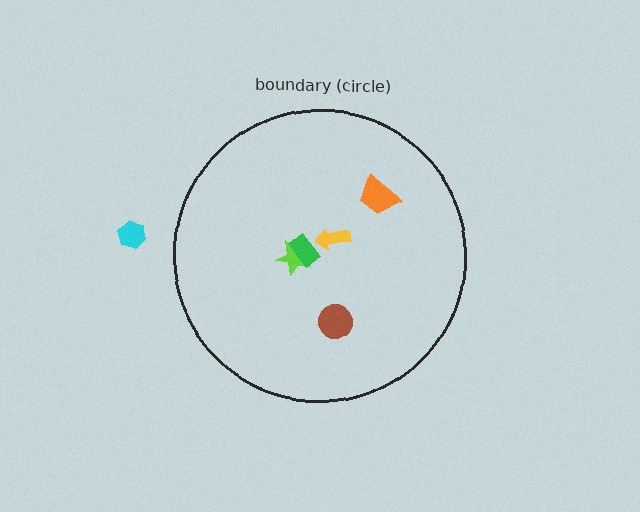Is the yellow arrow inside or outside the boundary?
Inside.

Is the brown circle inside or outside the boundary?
Inside.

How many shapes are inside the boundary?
5 inside, 1 outside.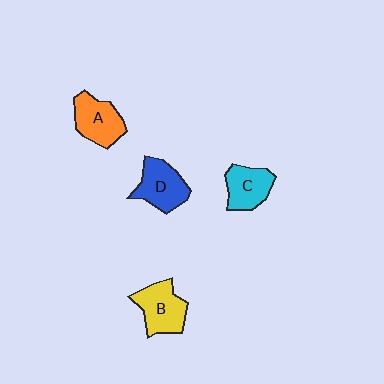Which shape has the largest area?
Shape B (yellow).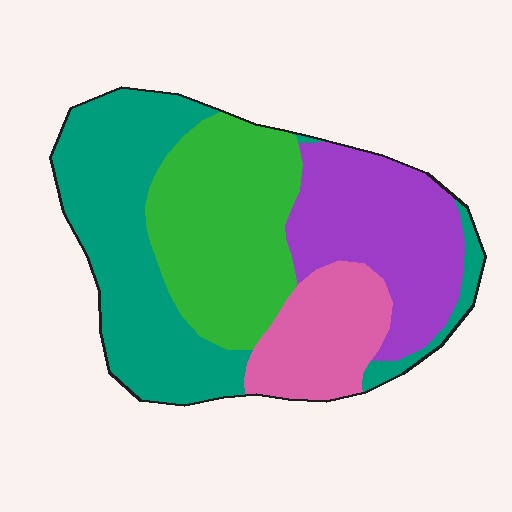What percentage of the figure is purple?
Purple takes up less than a quarter of the figure.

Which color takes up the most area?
Teal, at roughly 35%.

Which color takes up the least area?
Pink, at roughly 15%.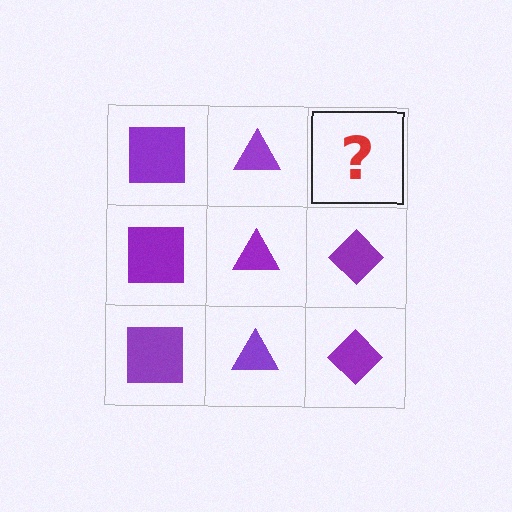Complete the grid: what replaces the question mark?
The question mark should be replaced with a purple diamond.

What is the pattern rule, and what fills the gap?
The rule is that each column has a consistent shape. The gap should be filled with a purple diamond.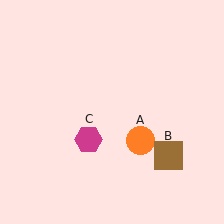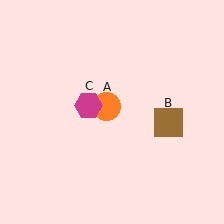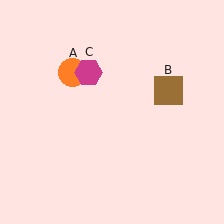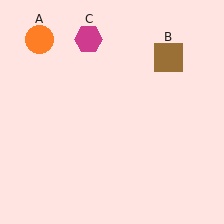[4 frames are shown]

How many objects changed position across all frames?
3 objects changed position: orange circle (object A), brown square (object B), magenta hexagon (object C).